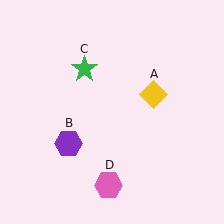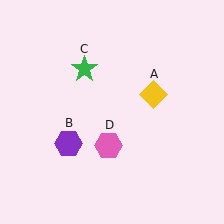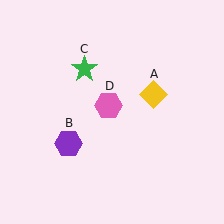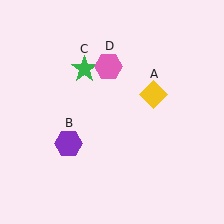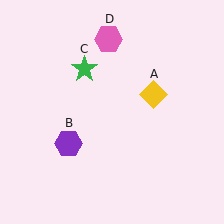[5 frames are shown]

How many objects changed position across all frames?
1 object changed position: pink hexagon (object D).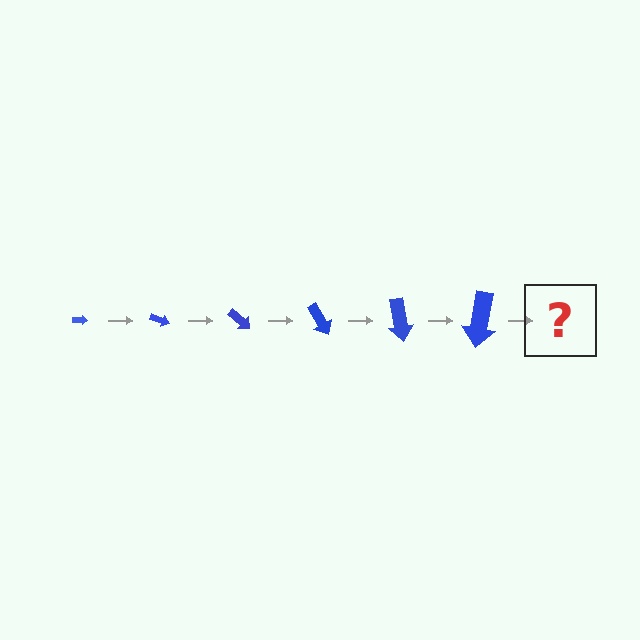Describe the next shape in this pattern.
It should be an arrow, larger than the previous one and rotated 120 degrees from the start.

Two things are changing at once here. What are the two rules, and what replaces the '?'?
The two rules are that the arrow grows larger each step and it rotates 20 degrees each step. The '?' should be an arrow, larger than the previous one and rotated 120 degrees from the start.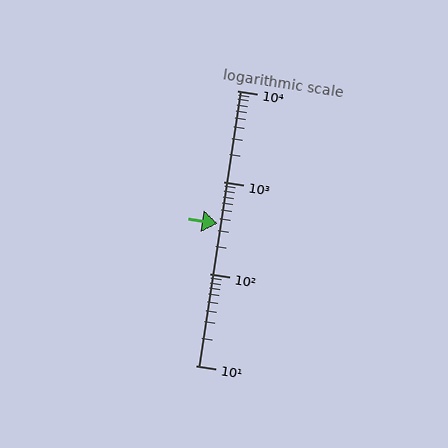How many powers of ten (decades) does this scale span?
The scale spans 3 decades, from 10 to 10000.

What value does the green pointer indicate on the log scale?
The pointer indicates approximately 350.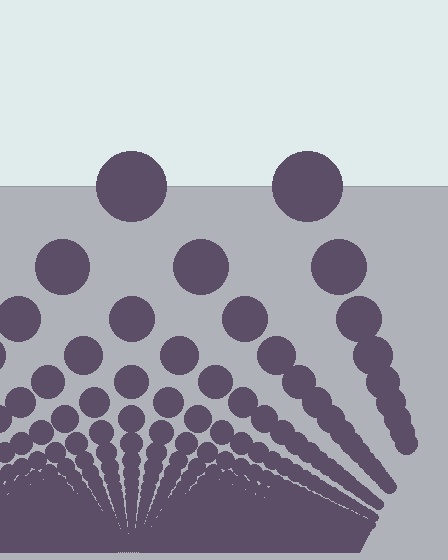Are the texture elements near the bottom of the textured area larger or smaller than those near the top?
Smaller. The gradient is inverted — elements near the bottom are smaller and denser.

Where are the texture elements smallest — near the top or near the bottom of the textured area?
Near the bottom.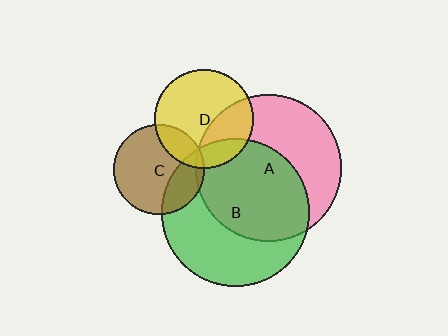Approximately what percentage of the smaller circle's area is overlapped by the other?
Approximately 5%.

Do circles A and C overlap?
Yes.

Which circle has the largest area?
Circle B (green).